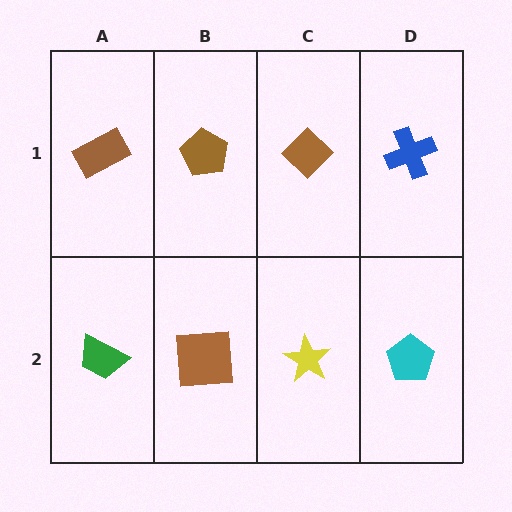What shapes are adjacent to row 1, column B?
A brown square (row 2, column B), a brown rectangle (row 1, column A), a brown diamond (row 1, column C).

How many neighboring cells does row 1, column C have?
3.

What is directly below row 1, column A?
A green trapezoid.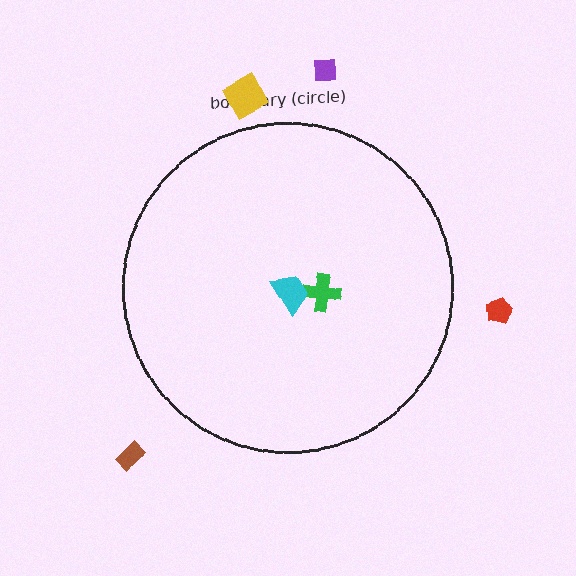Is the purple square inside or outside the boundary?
Outside.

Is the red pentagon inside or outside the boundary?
Outside.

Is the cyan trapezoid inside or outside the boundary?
Inside.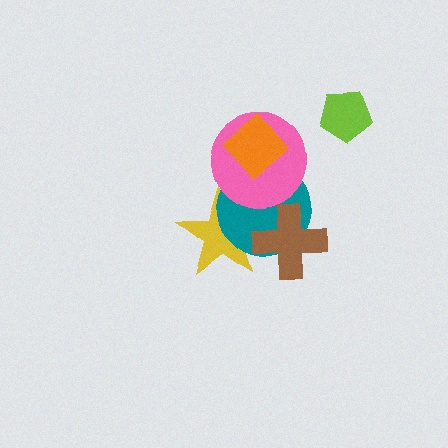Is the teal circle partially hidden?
Yes, it is partially covered by another shape.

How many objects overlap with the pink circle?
3 objects overlap with the pink circle.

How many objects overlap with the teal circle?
4 objects overlap with the teal circle.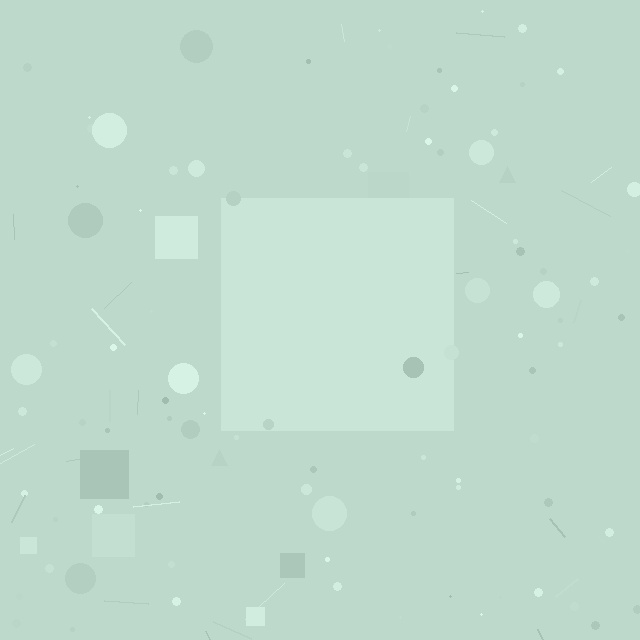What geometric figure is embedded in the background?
A square is embedded in the background.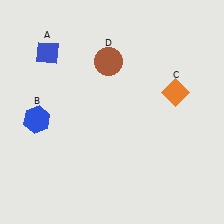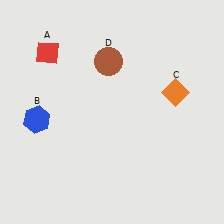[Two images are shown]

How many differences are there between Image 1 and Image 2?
There is 1 difference between the two images.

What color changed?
The diamond (A) changed from blue in Image 1 to red in Image 2.